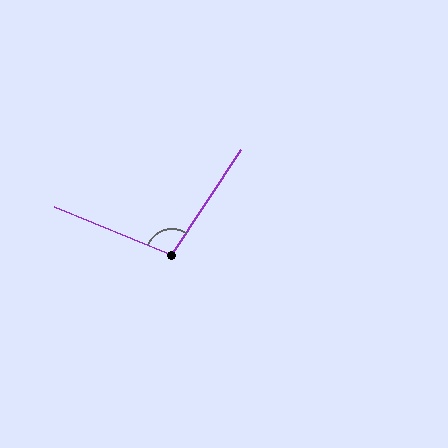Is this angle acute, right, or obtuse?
It is obtuse.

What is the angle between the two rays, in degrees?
Approximately 101 degrees.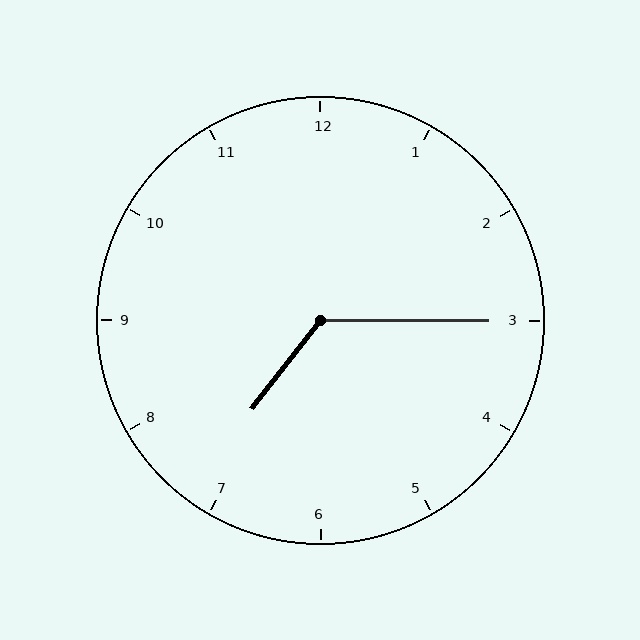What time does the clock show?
7:15.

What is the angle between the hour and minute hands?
Approximately 128 degrees.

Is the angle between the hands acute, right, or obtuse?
It is obtuse.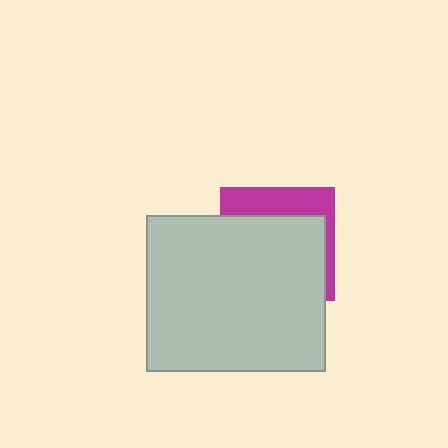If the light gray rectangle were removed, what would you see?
You would see the complete magenta square.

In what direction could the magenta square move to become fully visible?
The magenta square could move up. That would shift it out from behind the light gray rectangle entirely.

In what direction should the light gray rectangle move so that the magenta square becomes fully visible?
The light gray rectangle should move down. That is the shortest direction to clear the overlap and leave the magenta square fully visible.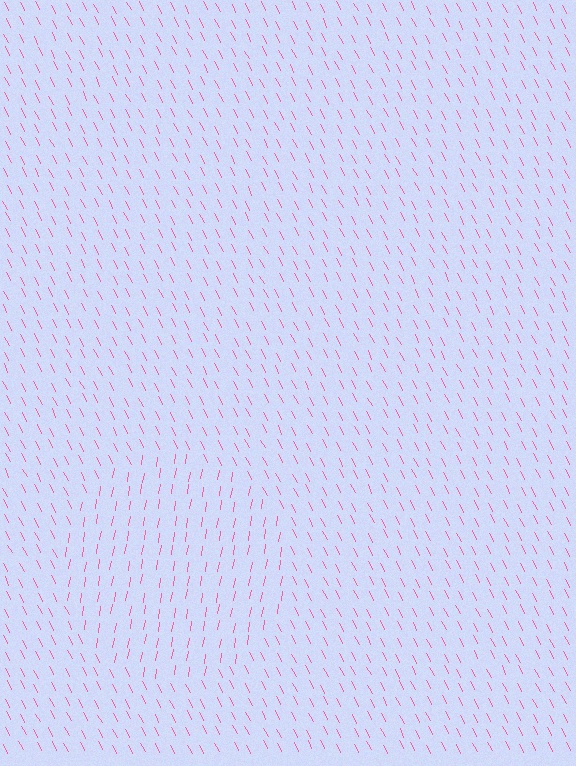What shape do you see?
I see a circle.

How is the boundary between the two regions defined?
The boundary is defined purely by a change in line orientation (approximately 37 degrees difference). All lines are the same color and thickness.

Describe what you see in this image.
The image is filled with small pink line segments. A circle region in the image has lines oriented differently from the surrounding lines, creating a visible texture boundary.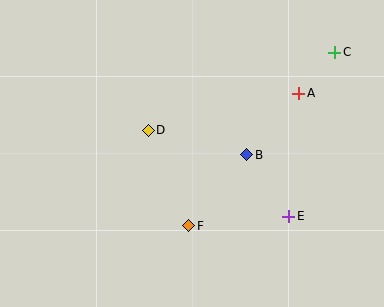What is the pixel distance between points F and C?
The distance between F and C is 227 pixels.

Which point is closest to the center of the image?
Point D at (148, 130) is closest to the center.